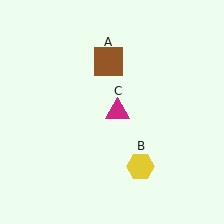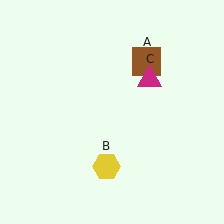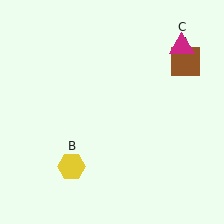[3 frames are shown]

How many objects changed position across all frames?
3 objects changed position: brown square (object A), yellow hexagon (object B), magenta triangle (object C).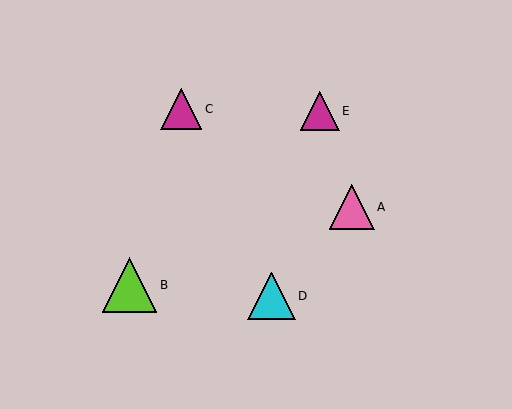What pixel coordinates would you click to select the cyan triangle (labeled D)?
Click at (272, 296) to select the cyan triangle D.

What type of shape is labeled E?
Shape E is a magenta triangle.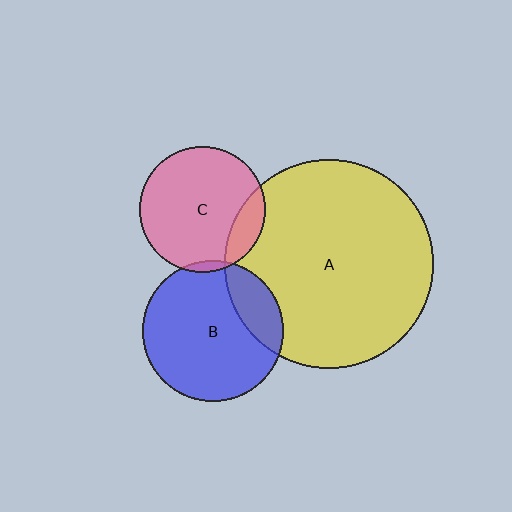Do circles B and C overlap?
Yes.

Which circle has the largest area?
Circle A (yellow).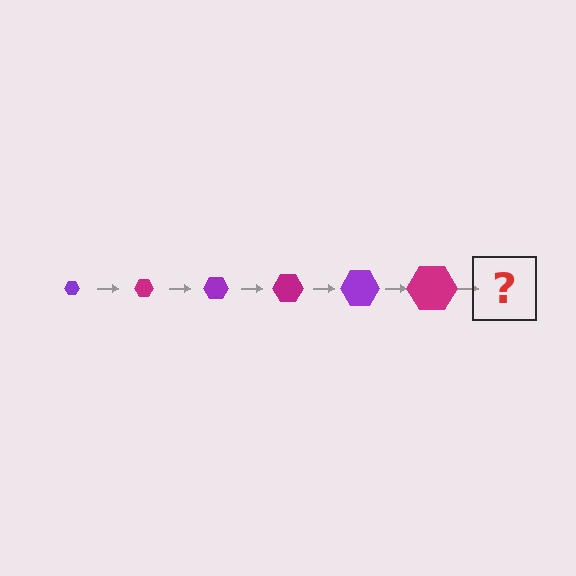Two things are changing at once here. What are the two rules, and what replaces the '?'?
The two rules are that the hexagon grows larger each step and the color cycles through purple and magenta. The '?' should be a purple hexagon, larger than the previous one.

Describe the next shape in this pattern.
It should be a purple hexagon, larger than the previous one.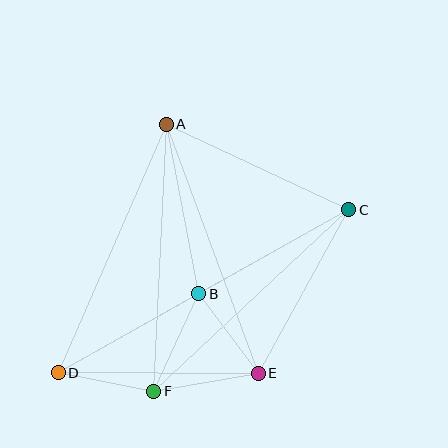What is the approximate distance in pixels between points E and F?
The distance between E and F is approximately 106 pixels.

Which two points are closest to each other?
Points D and F are closest to each other.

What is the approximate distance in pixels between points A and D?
The distance between A and D is approximately 271 pixels.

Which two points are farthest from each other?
Points C and D are farthest from each other.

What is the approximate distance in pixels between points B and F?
The distance between B and F is approximately 107 pixels.